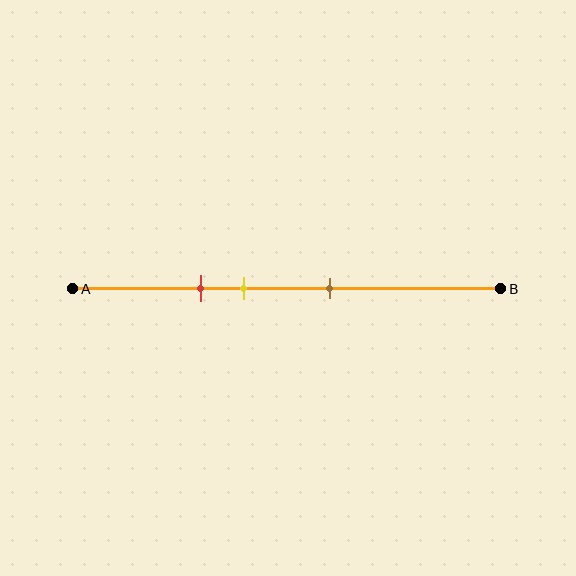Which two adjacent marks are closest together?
The red and yellow marks are the closest adjacent pair.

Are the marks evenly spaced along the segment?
Yes, the marks are approximately evenly spaced.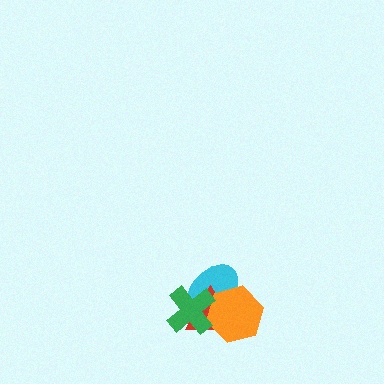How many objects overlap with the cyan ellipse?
3 objects overlap with the cyan ellipse.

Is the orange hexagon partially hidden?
Yes, it is partially covered by another shape.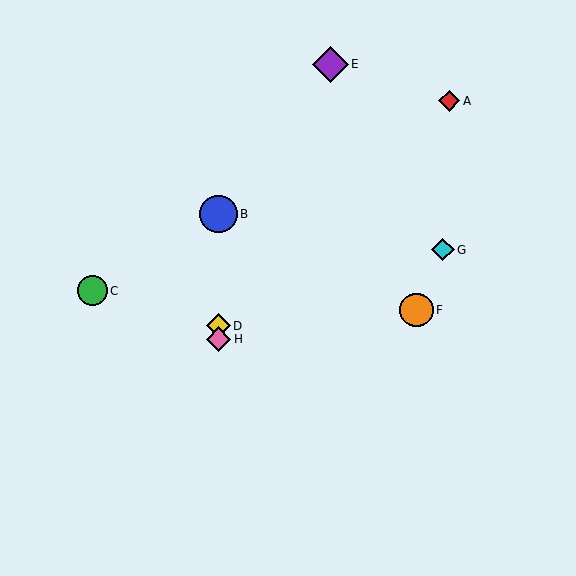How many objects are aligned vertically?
3 objects (B, D, H) are aligned vertically.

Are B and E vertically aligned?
No, B is at x≈218 and E is at x≈330.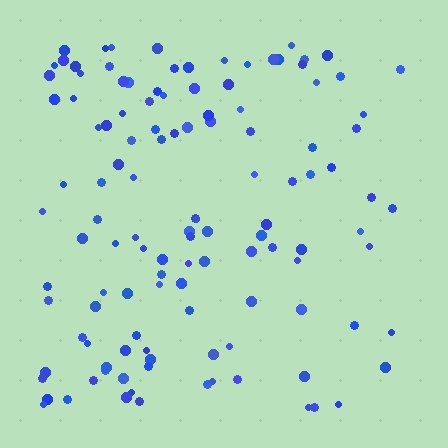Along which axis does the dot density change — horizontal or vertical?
Horizontal.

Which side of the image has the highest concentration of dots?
The left.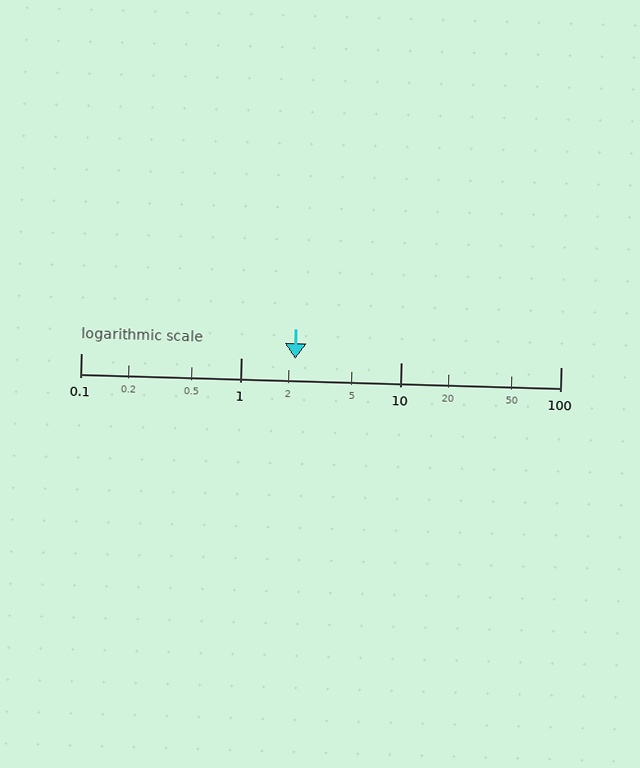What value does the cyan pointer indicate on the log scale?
The pointer indicates approximately 2.2.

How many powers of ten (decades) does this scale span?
The scale spans 3 decades, from 0.1 to 100.